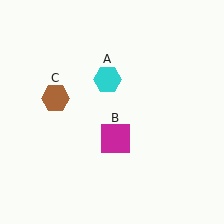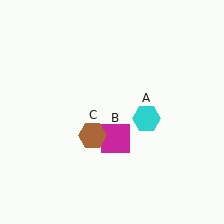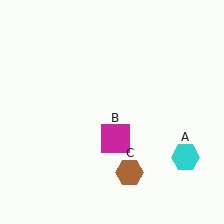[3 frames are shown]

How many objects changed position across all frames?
2 objects changed position: cyan hexagon (object A), brown hexagon (object C).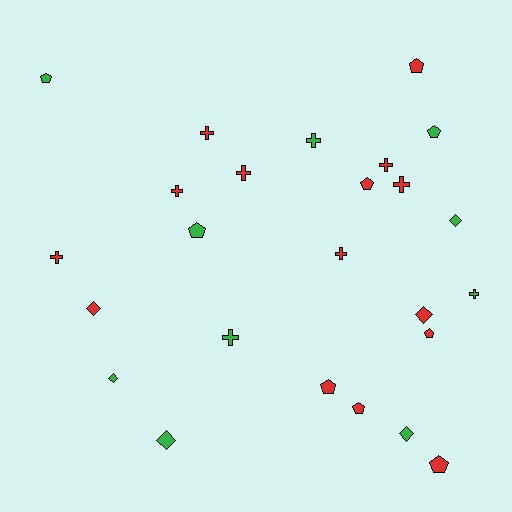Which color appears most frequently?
Red, with 15 objects.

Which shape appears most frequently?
Cross, with 10 objects.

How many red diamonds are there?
There are 2 red diamonds.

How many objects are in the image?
There are 25 objects.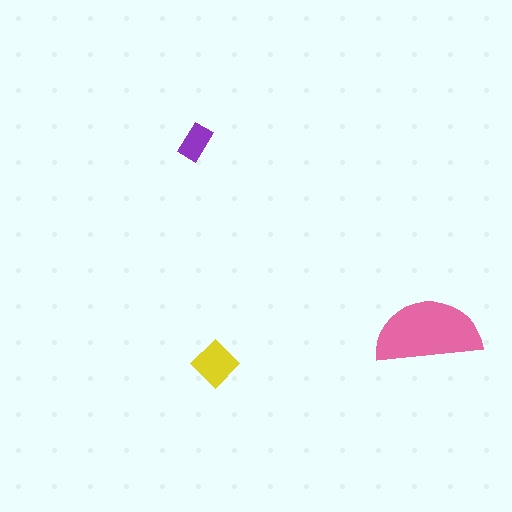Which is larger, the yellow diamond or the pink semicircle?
The pink semicircle.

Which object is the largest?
The pink semicircle.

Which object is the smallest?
The purple rectangle.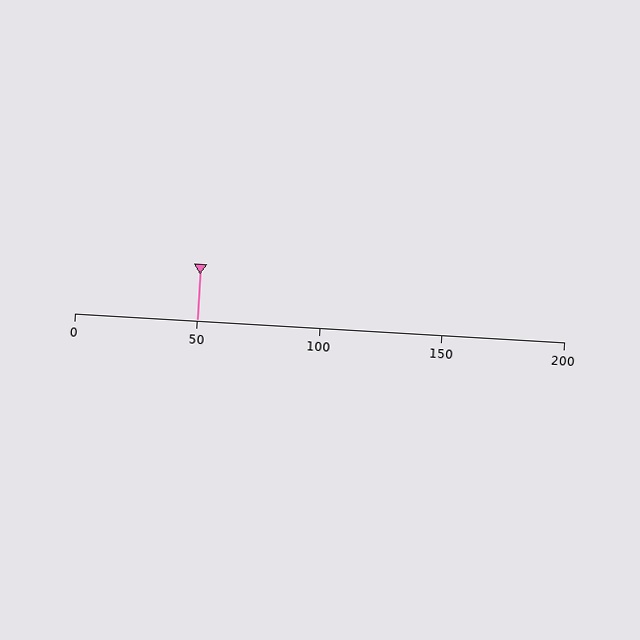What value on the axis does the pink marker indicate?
The marker indicates approximately 50.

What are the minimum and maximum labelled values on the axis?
The axis runs from 0 to 200.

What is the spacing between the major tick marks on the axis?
The major ticks are spaced 50 apart.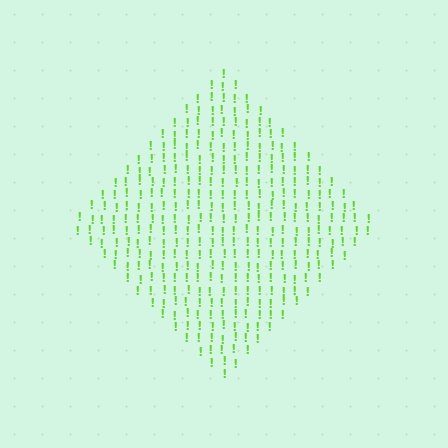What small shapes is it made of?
It is made of small exclamation marks.